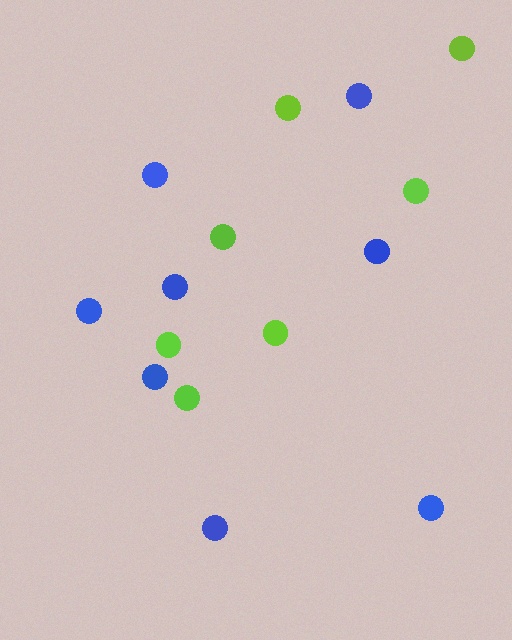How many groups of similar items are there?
There are 2 groups: one group of lime circles (7) and one group of blue circles (8).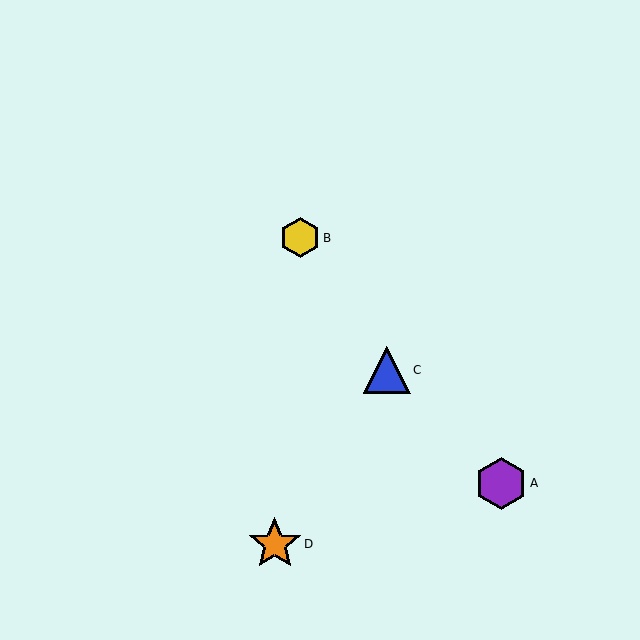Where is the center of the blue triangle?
The center of the blue triangle is at (387, 370).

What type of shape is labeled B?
Shape B is a yellow hexagon.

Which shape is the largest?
The orange star (labeled D) is the largest.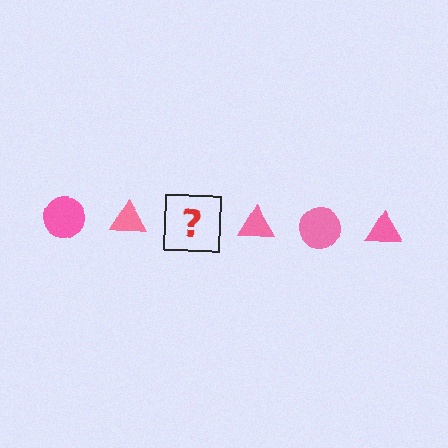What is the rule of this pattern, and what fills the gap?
The rule is that the pattern cycles through circle, triangle shapes in pink. The gap should be filled with a pink circle.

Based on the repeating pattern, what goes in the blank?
The blank should be a pink circle.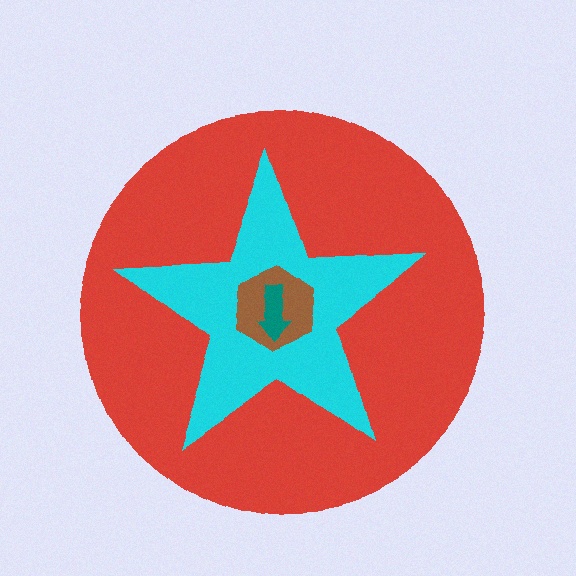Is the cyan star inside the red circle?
Yes.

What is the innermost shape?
The teal arrow.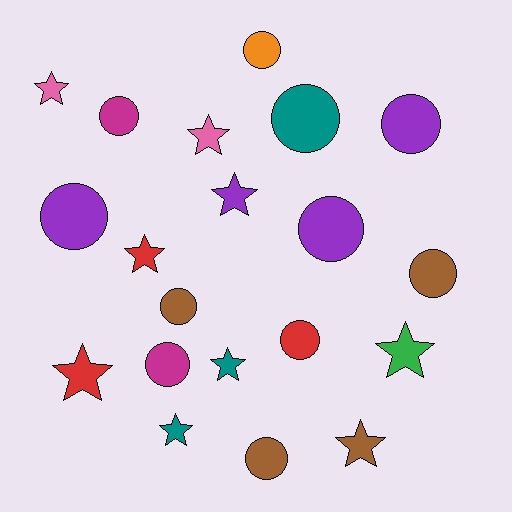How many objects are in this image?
There are 20 objects.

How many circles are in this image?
There are 11 circles.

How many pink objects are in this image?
There are 2 pink objects.